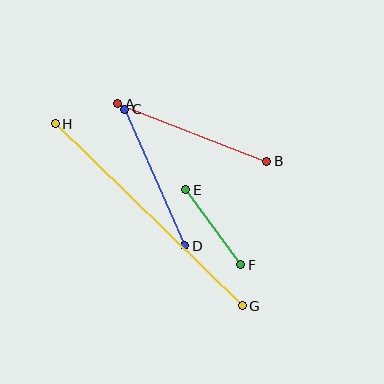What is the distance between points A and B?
The distance is approximately 160 pixels.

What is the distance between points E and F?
The distance is approximately 93 pixels.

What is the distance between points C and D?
The distance is approximately 149 pixels.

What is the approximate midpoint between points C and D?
The midpoint is at approximately (155, 177) pixels.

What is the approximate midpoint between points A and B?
The midpoint is at approximately (192, 133) pixels.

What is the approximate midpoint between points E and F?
The midpoint is at approximately (213, 227) pixels.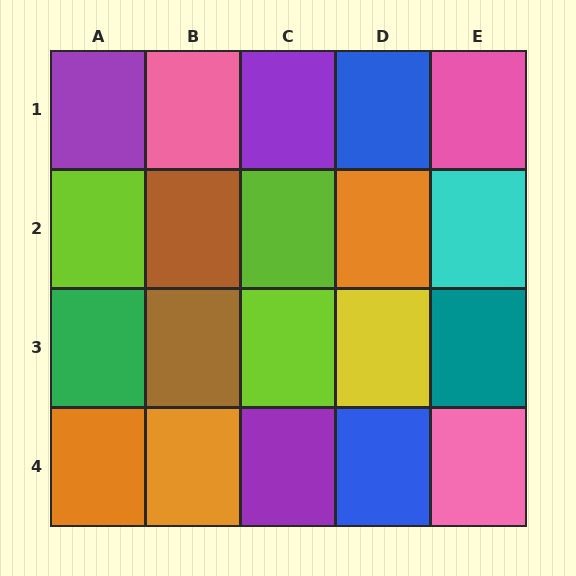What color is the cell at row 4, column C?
Purple.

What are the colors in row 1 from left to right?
Purple, pink, purple, blue, pink.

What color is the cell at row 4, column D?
Blue.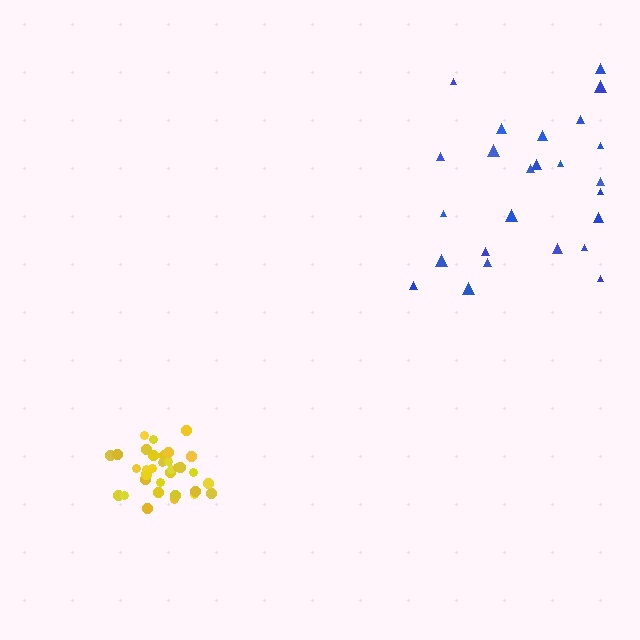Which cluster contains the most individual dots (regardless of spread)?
Yellow (34).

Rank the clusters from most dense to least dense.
yellow, blue.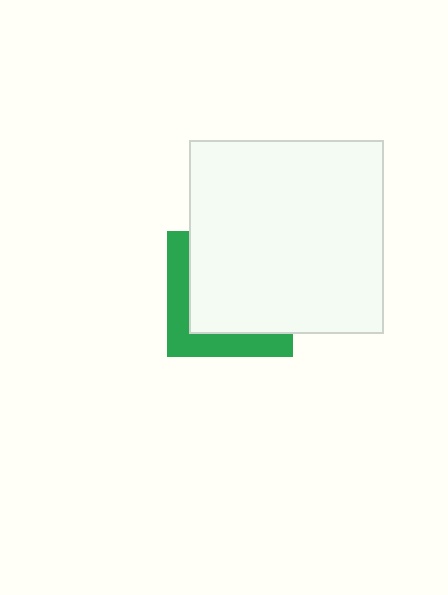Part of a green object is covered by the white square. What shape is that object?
It is a square.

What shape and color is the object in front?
The object in front is a white square.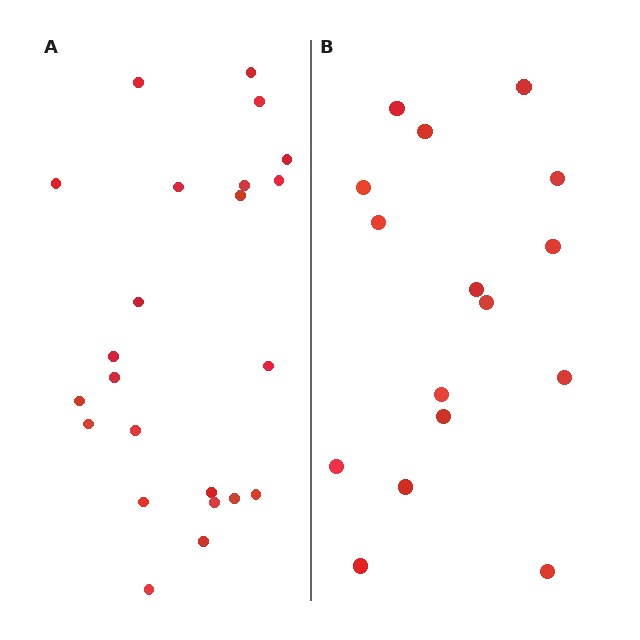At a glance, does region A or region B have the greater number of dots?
Region A (the left region) has more dots.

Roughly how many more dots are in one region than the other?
Region A has roughly 8 or so more dots than region B.